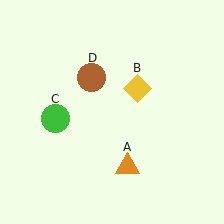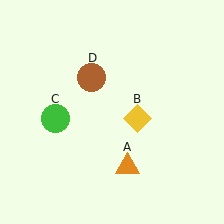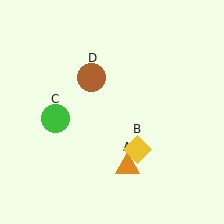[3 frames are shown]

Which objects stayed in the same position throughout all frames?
Orange triangle (object A) and green circle (object C) and brown circle (object D) remained stationary.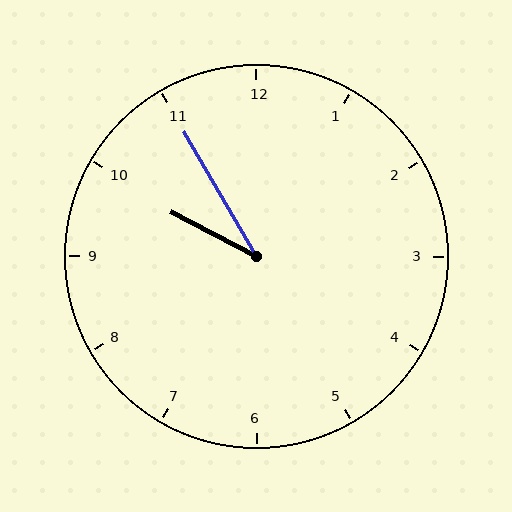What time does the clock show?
9:55.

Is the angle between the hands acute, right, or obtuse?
It is acute.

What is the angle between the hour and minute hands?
Approximately 32 degrees.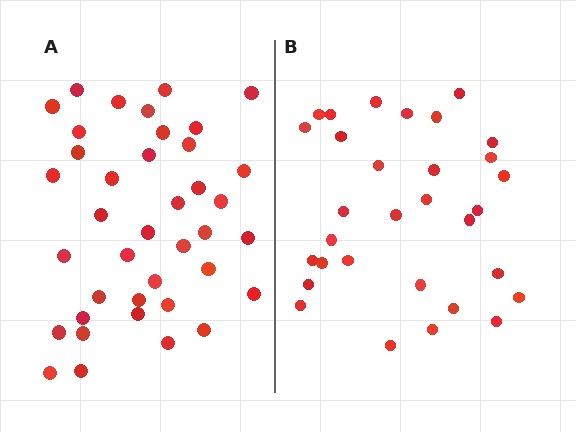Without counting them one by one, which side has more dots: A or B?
Region A (the left region) has more dots.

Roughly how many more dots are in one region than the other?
Region A has roughly 8 or so more dots than region B.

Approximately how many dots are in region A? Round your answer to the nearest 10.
About 40 dots. (The exact count is 39, which rounds to 40.)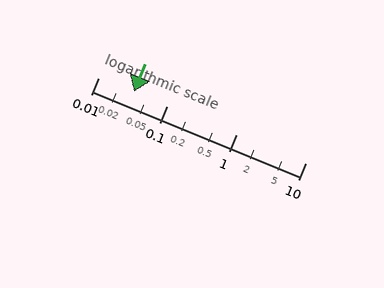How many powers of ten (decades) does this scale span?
The scale spans 3 decades, from 0.01 to 10.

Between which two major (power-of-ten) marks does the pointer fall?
The pointer is between 0.01 and 0.1.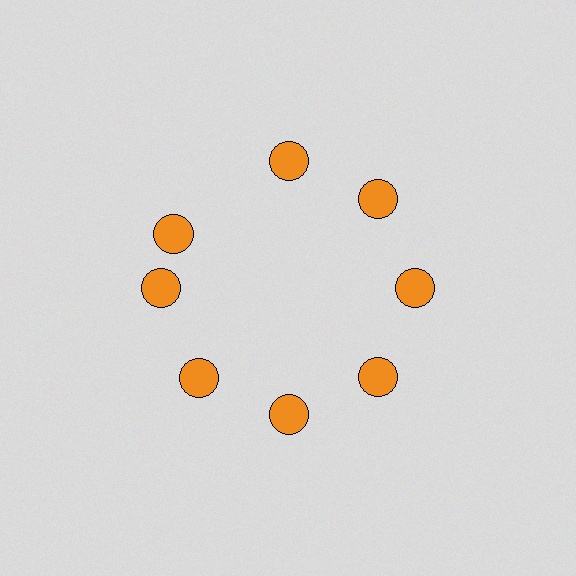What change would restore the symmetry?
The symmetry would be restored by rotating it back into even spacing with its neighbors so that all 8 circles sit at equal angles and equal distance from the center.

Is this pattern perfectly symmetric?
No. The 8 orange circles are arranged in a ring, but one element near the 10 o'clock position is rotated out of alignment along the ring, breaking the 8-fold rotational symmetry.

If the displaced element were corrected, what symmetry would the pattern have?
It would have 8-fold rotational symmetry — the pattern would map onto itself every 45 degrees.